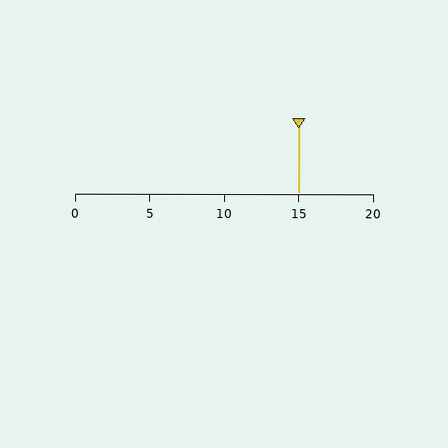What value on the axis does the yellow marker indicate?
The marker indicates approximately 15.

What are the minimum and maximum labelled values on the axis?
The axis runs from 0 to 20.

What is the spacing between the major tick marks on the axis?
The major ticks are spaced 5 apart.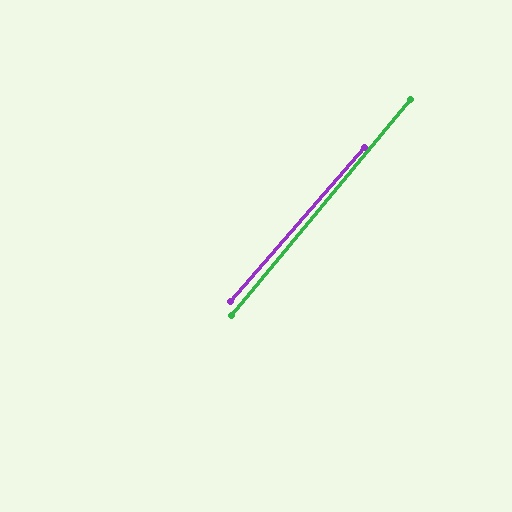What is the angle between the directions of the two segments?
Approximately 1 degree.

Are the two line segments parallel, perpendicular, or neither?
Parallel — their directions differ by only 1.2°.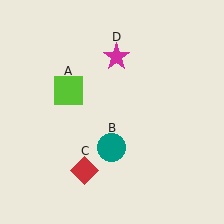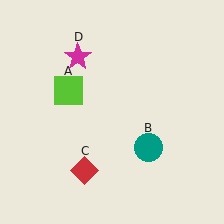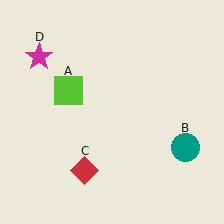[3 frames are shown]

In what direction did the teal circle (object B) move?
The teal circle (object B) moved right.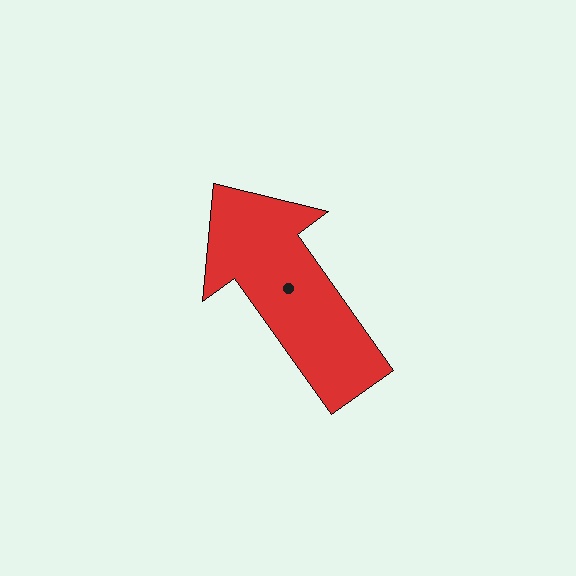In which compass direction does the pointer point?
Northwest.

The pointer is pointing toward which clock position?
Roughly 11 o'clock.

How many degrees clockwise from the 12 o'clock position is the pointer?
Approximately 325 degrees.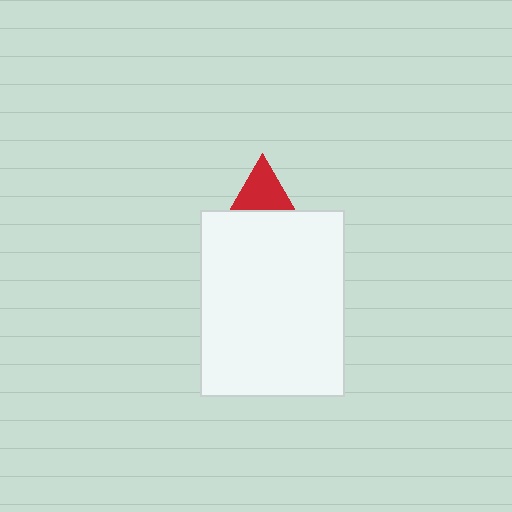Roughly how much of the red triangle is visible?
A small part of it is visible (roughly 39%).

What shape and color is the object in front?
The object in front is a white rectangle.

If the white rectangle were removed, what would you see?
You would see the complete red triangle.